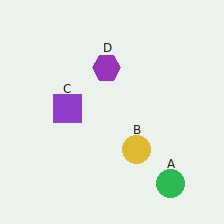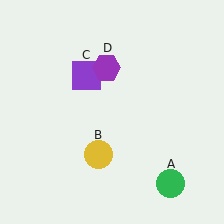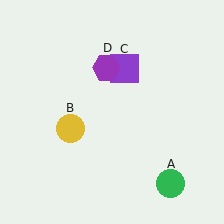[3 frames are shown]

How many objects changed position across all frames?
2 objects changed position: yellow circle (object B), purple square (object C).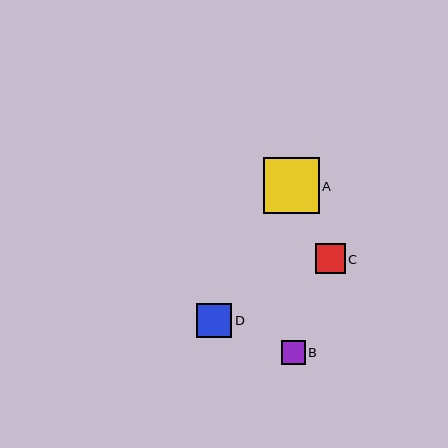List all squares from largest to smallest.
From largest to smallest: A, D, C, B.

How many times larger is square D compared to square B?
Square D is approximately 1.5 times the size of square B.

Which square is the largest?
Square A is the largest with a size of approximately 56 pixels.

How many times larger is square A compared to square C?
Square A is approximately 1.9 times the size of square C.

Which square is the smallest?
Square B is the smallest with a size of approximately 23 pixels.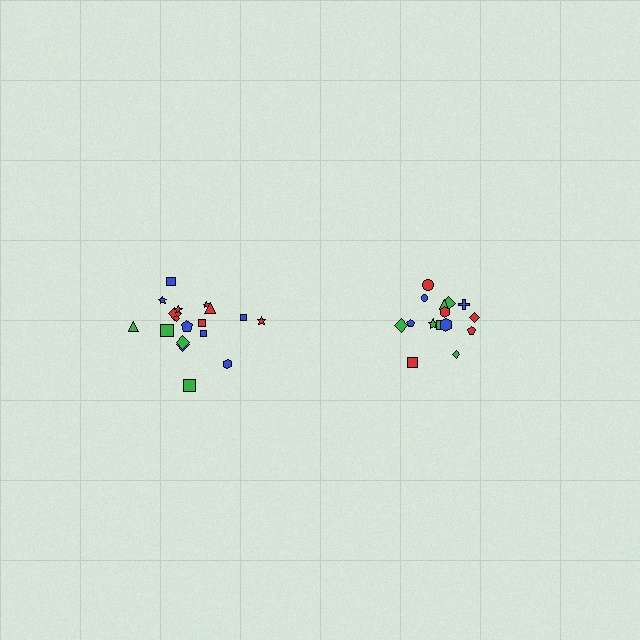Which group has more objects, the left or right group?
The left group.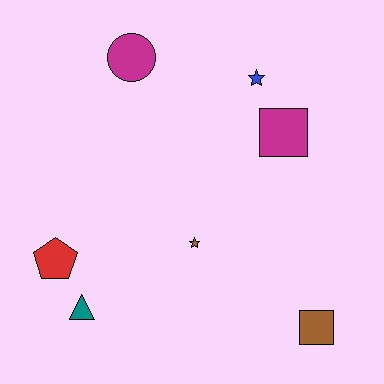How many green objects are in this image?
There are no green objects.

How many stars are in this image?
There are 2 stars.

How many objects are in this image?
There are 7 objects.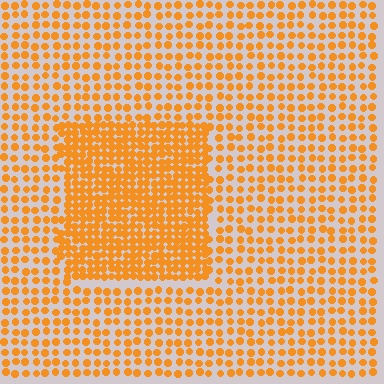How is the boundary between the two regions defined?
The boundary is defined by a change in element density (approximately 2.0x ratio). All elements are the same color, size, and shape.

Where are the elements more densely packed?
The elements are more densely packed inside the rectangle boundary.